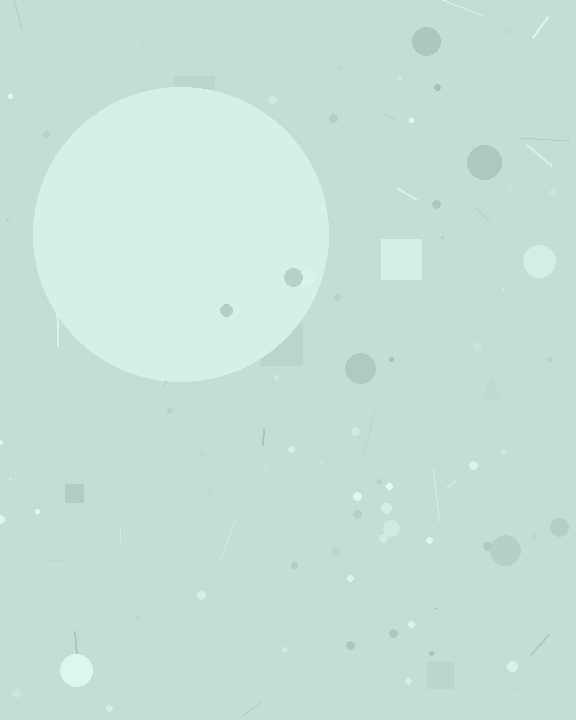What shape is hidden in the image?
A circle is hidden in the image.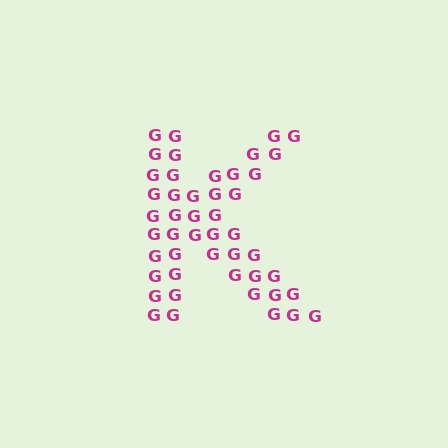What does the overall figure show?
The overall figure shows the letter K.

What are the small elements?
The small elements are letter G's.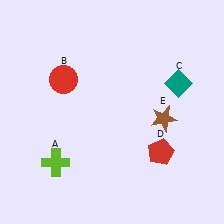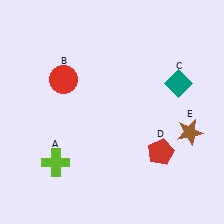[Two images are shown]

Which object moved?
The brown star (E) moved right.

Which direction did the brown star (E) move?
The brown star (E) moved right.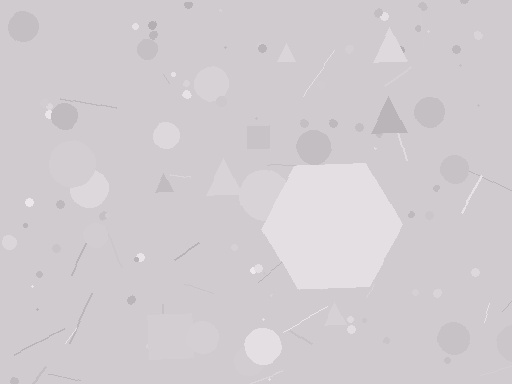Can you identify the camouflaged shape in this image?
The camouflaged shape is a hexagon.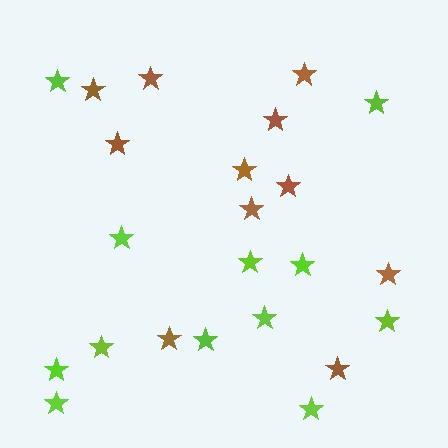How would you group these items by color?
There are 2 groups: one group of brown stars (11) and one group of lime stars (12).